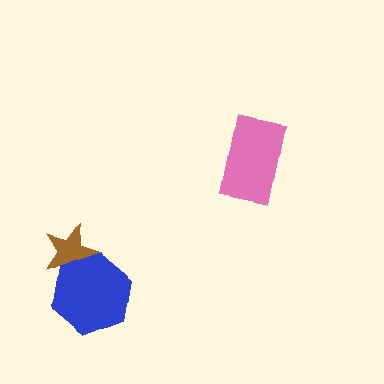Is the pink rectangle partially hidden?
No, no other shape covers it.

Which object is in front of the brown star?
The blue hexagon is in front of the brown star.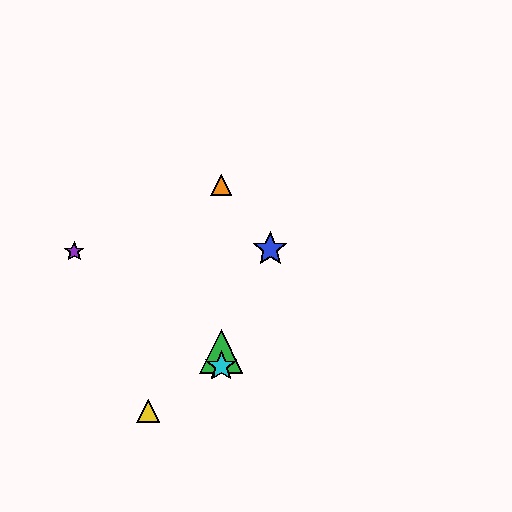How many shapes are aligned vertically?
4 shapes (the red star, the green triangle, the orange triangle, the cyan star) are aligned vertically.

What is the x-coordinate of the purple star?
The purple star is at x≈74.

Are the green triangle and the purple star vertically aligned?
No, the green triangle is at x≈221 and the purple star is at x≈74.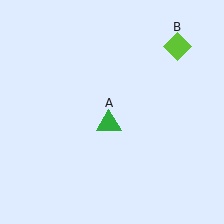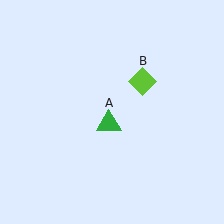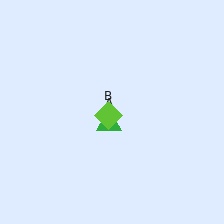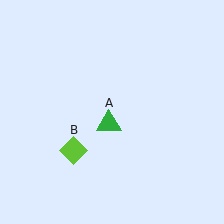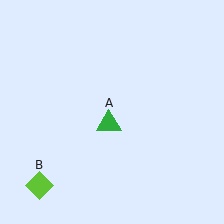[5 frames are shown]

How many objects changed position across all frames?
1 object changed position: lime diamond (object B).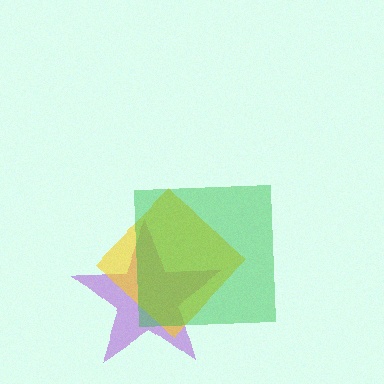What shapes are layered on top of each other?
The layered shapes are: a purple star, a yellow diamond, a green square.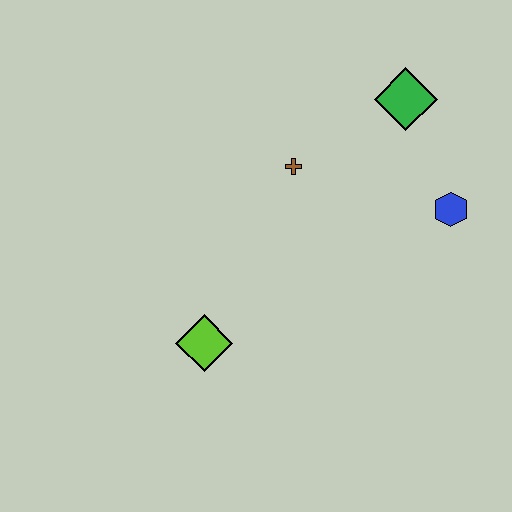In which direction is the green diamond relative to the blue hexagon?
The green diamond is above the blue hexagon.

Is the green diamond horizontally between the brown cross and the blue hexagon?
Yes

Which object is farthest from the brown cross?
The lime diamond is farthest from the brown cross.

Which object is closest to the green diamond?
The blue hexagon is closest to the green diamond.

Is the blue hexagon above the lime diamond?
Yes